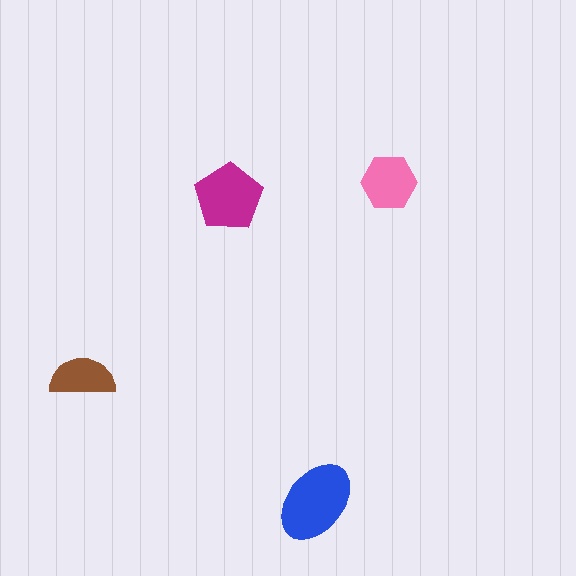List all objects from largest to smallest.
The blue ellipse, the magenta pentagon, the pink hexagon, the brown semicircle.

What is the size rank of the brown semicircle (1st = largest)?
4th.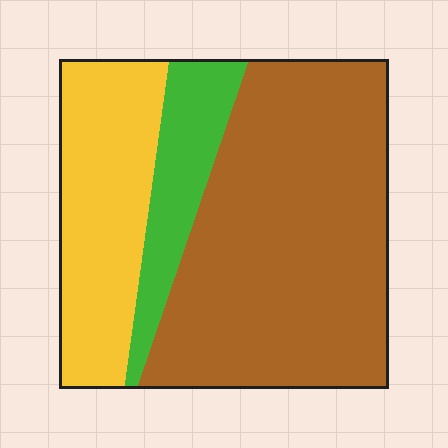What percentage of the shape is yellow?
Yellow takes up between a sixth and a third of the shape.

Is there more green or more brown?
Brown.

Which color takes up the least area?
Green, at roughly 15%.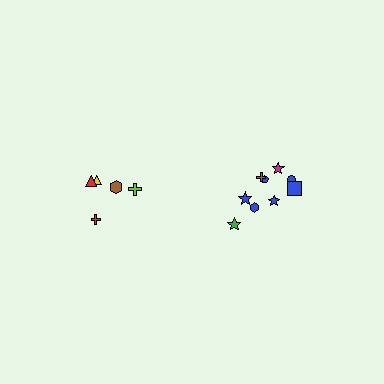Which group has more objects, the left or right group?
The right group.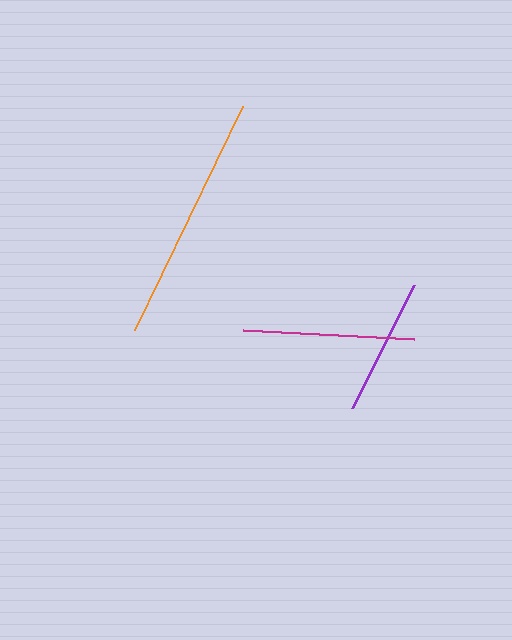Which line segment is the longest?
The orange line is the longest at approximately 249 pixels.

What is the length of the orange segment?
The orange segment is approximately 249 pixels long.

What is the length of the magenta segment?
The magenta segment is approximately 171 pixels long.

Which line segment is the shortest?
The purple line is the shortest at approximately 138 pixels.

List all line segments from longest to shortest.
From longest to shortest: orange, magenta, purple.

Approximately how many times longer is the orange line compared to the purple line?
The orange line is approximately 1.8 times the length of the purple line.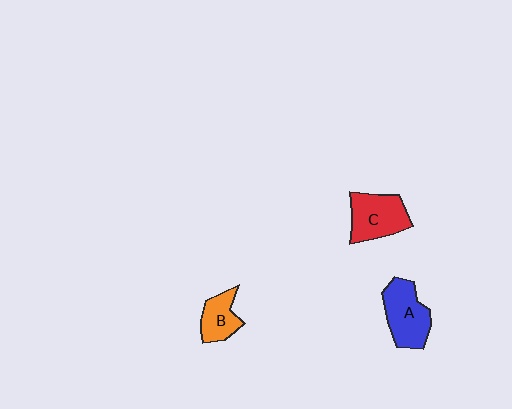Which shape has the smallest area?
Shape B (orange).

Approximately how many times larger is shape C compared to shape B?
Approximately 1.5 times.